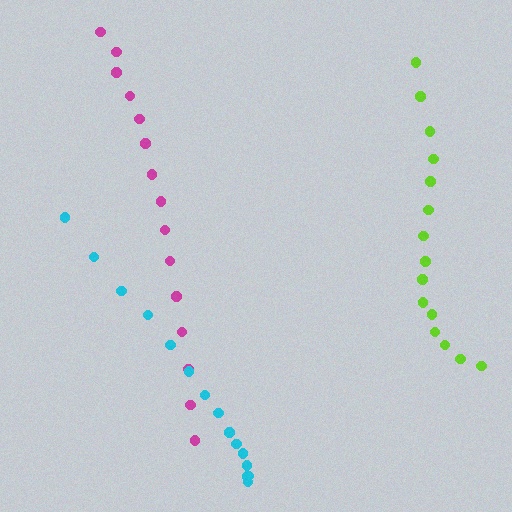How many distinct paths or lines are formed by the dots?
There are 3 distinct paths.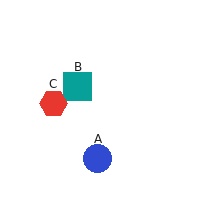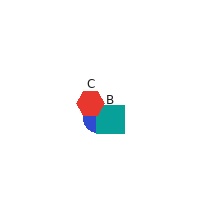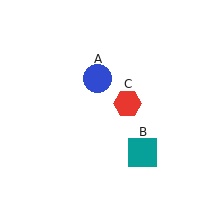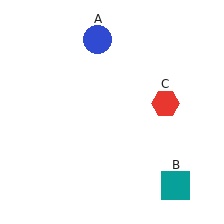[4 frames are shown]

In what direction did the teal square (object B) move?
The teal square (object B) moved down and to the right.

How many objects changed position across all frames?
3 objects changed position: blue circle (object A), teal square (object B), red hexagon (object C).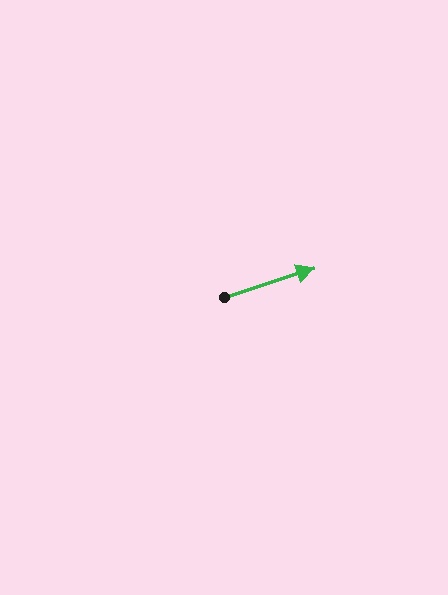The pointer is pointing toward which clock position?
Roughly 2 o'clock.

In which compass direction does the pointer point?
East.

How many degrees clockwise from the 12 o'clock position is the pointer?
Approximately 72 degrees.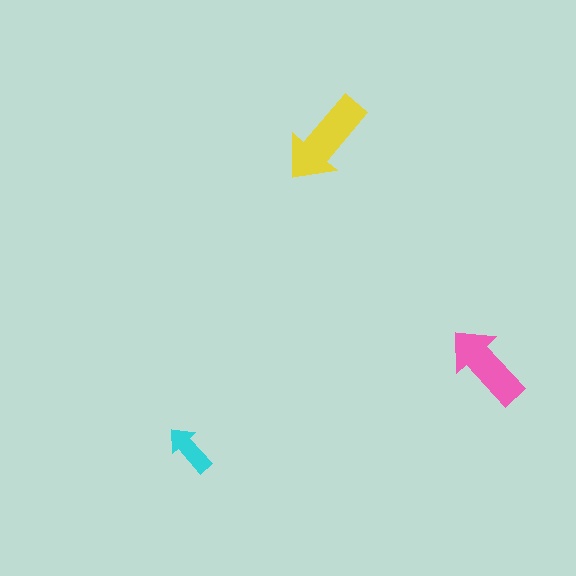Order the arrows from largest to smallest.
the yellow one, the pink one, the cyan one.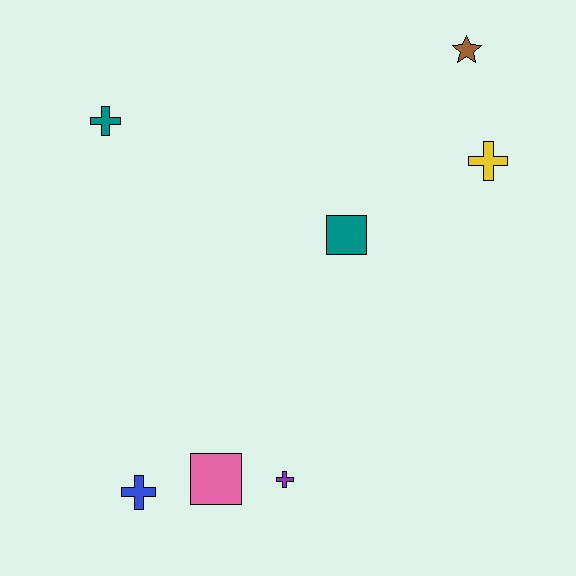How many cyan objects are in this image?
There are no cyan objects.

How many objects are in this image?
There are 7 objects.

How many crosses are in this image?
There are 4 crosses.